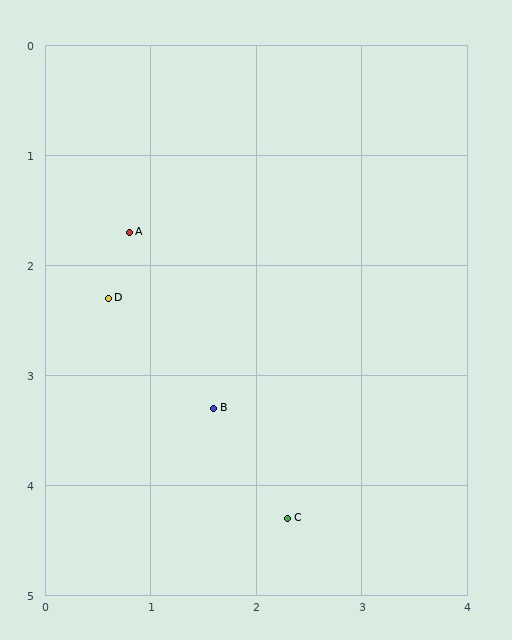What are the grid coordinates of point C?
Point C is at approximately (2.3, 4.3).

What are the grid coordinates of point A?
Point A is at approximately (0.8, 1.7).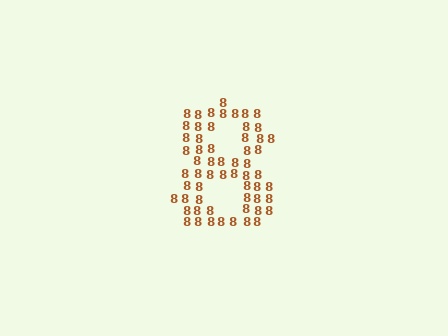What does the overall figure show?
The overall figure shows the digit 8.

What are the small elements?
The small elements are digit 8's.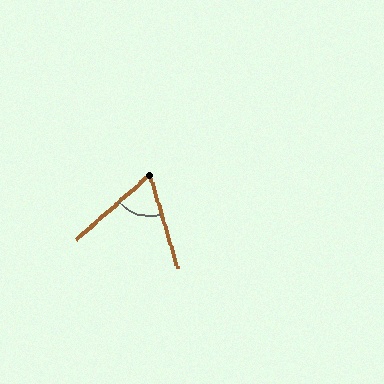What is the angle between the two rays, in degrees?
Approximately 65 degrees.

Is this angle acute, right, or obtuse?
It is acute.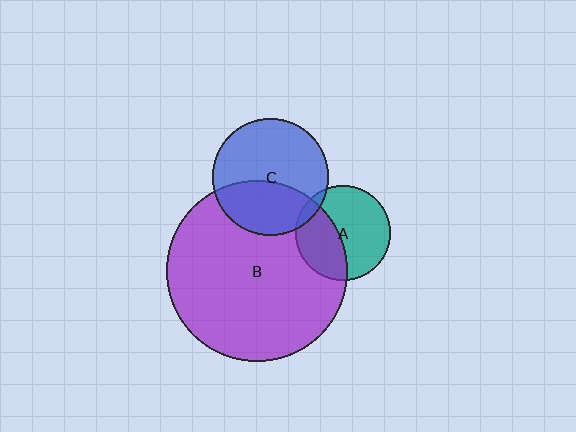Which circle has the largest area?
Circle B (purple).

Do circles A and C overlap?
Yes.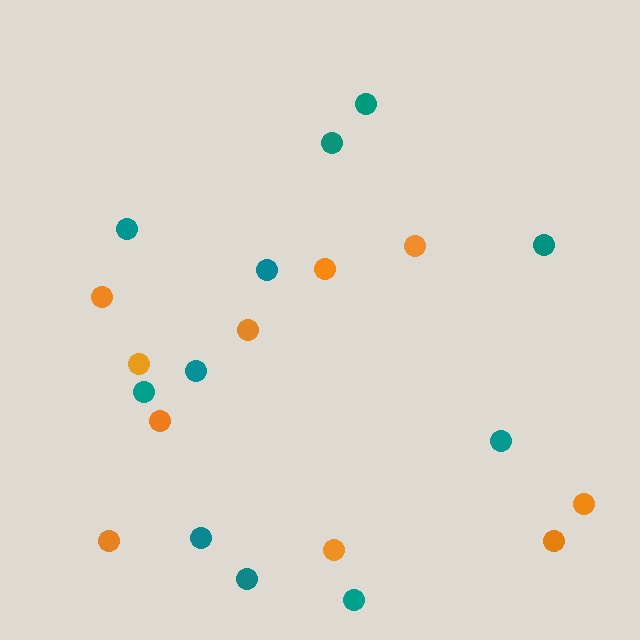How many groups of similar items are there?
There are 2 groups: one group of teal circles (11) and one group of orange circles (10).